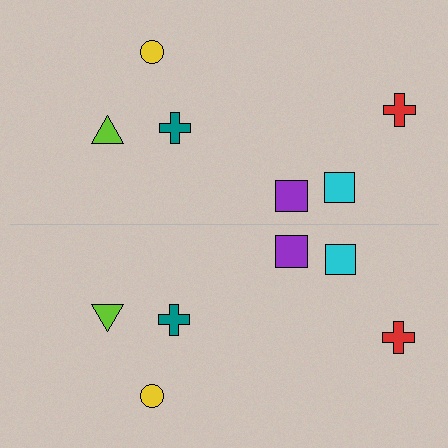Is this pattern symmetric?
Yes, this pattern has bilateral (reflection) symmetry.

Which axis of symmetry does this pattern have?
The pattern has a horizontal axis of symmetry running through the center of the image.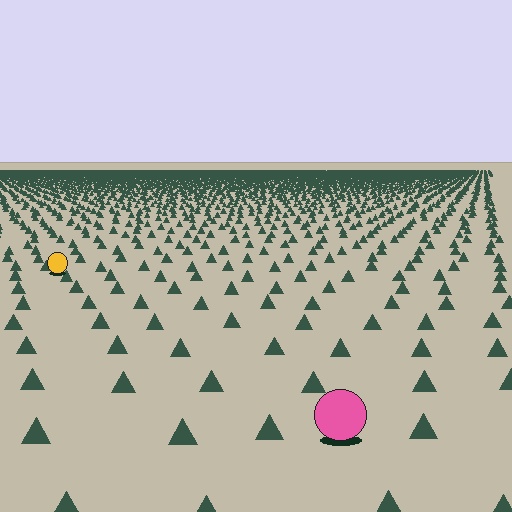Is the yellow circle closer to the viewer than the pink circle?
No. The pink circle is closer — you can tell from the texture gradient: the ground texture is coarser near it.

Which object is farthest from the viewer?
The yellow circle is farthest from the viewer. It appears smaller and the ground texture around it is denser.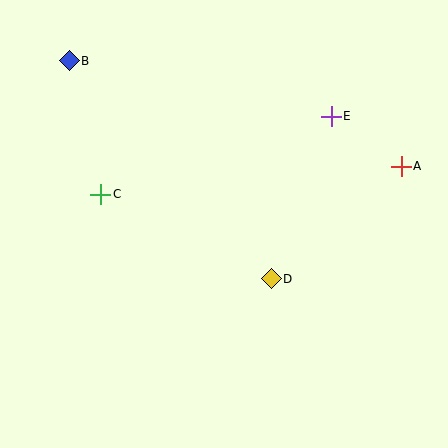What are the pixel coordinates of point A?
Point A is at (401, 166).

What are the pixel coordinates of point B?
Point B is at (69, 61).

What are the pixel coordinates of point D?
Point D is at (271, 279).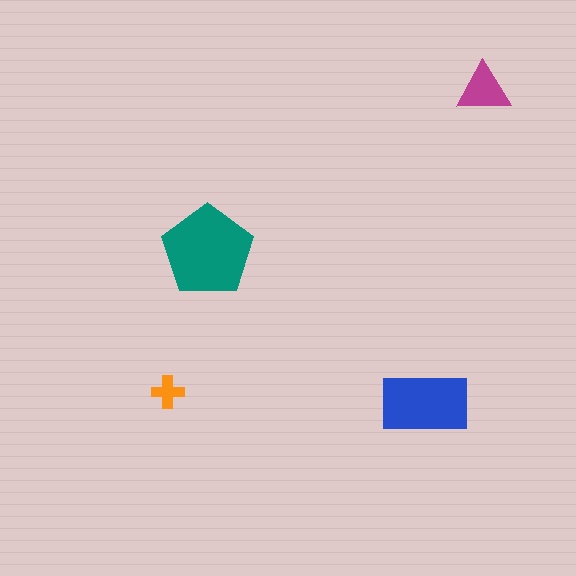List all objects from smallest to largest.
The orange cross, the magenta triangle, the blue rectangle, the teal pentagon.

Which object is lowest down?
The blue rectangle is bottommost.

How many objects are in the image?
There are 4 objects in the image.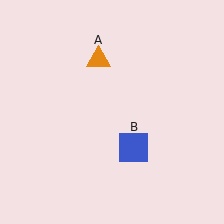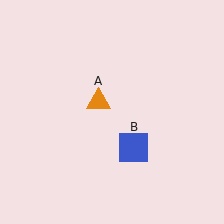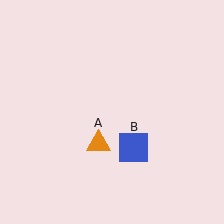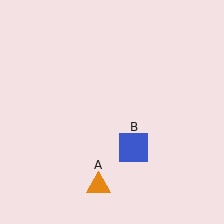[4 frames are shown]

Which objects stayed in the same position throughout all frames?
Blue square (object B) remained stationary.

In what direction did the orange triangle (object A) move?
The orange triangle (object A) moved down.